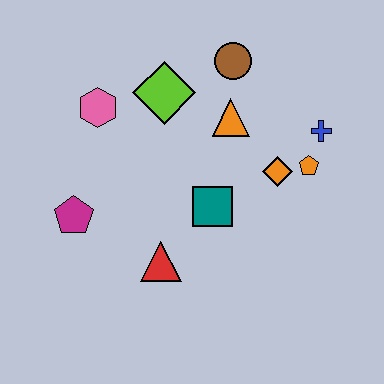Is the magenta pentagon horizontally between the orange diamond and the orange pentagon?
No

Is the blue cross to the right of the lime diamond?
Yes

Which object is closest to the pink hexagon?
The lime diamond is closest to the pink hexagon.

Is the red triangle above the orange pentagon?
No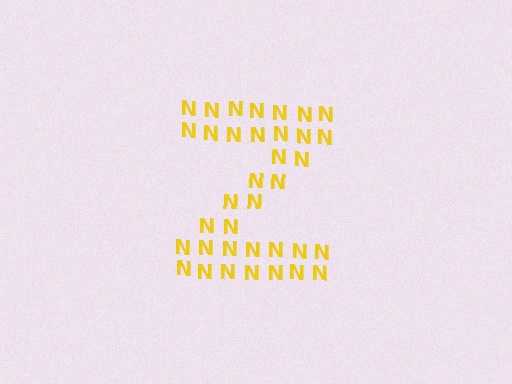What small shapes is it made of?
It is made of small letter N's.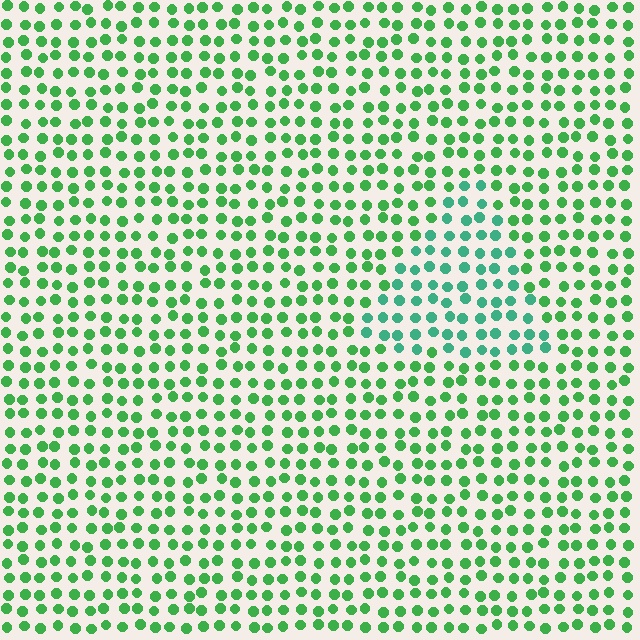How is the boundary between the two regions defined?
The boundary is defined purely by a slight shift in hue (about 31 degrees). Spacing, size, and orientation are identical on both sides.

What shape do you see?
I see a triangle.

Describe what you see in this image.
The image is filled with small green elements in a uniform arrangement. A triangle-shaped region is visible where the elements are tinted to a slightly different hue, forming a subtle color boundary.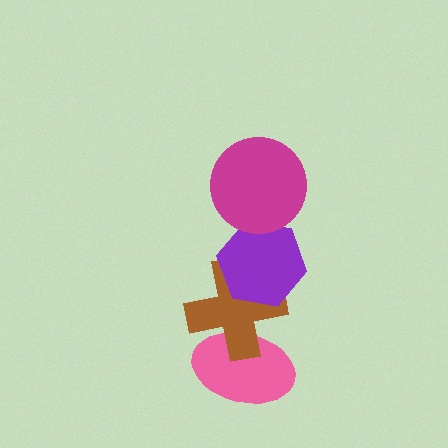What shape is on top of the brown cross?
The purple hexagon is on top of the brown cross.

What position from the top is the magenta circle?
The magenta circle is 1st from the top.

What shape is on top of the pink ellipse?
The brown cross is on top of the pink ellipse.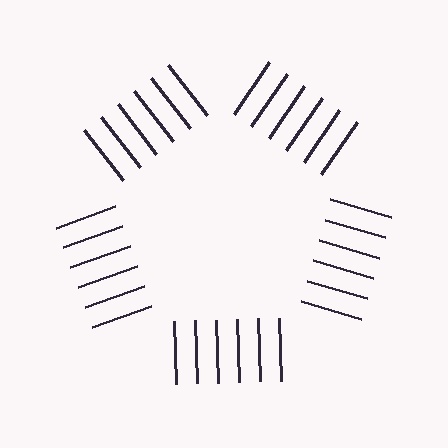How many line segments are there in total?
30 — 6 along each of the 5 edges.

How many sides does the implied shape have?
5 sides — the line-ends trace a pentagon.